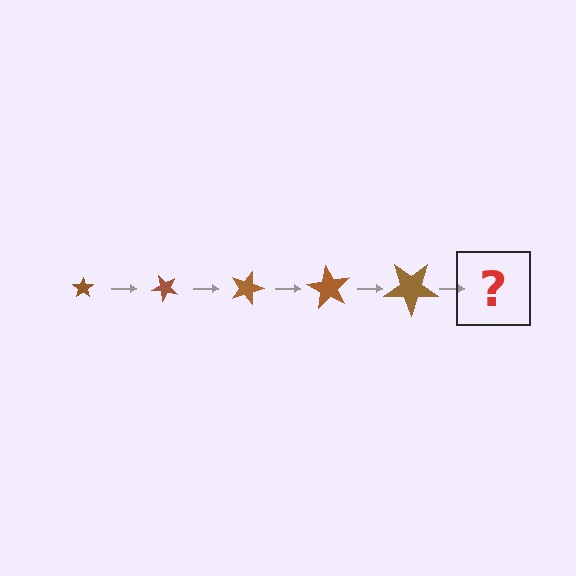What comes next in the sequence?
The next element should be a star, larger than the previous one and rotated 225 degrees from the start.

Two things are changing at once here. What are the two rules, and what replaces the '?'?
The two rules are that the star grows larger each step and it rotates 45 degrees each step. The '?' should be a star, larger than the previous one and rotated 225 degrees from the start.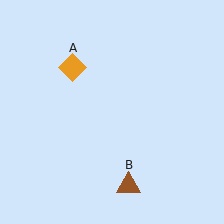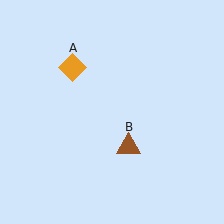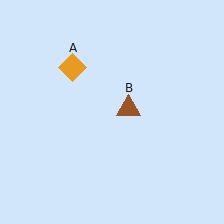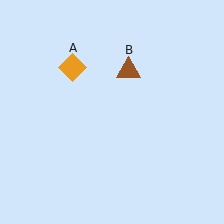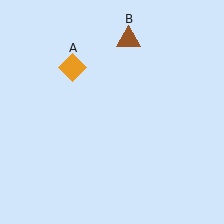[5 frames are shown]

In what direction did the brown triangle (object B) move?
The brown triangle (object B) moved up.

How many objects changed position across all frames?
1 object changed position: brown triangle (object B).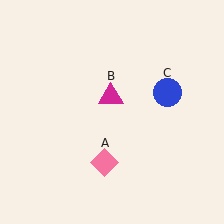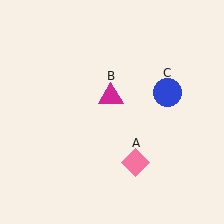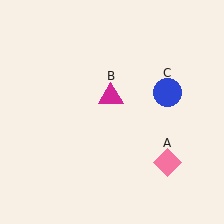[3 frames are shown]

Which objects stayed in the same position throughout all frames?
Magenta triangle (object B) and blue circle (object C) remained stationary.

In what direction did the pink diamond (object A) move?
The pink diamond (object A) moved right.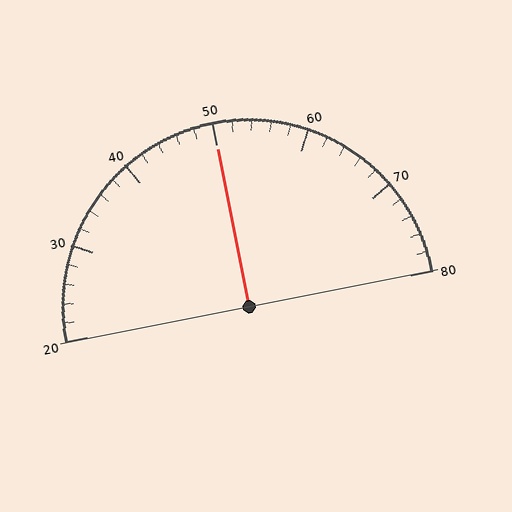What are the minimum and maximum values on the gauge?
The gauge ranges from 20 to 80.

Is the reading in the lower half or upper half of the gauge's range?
The reading is in the upper half of the range (20 to 80).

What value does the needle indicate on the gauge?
The needle indicates approximately 50.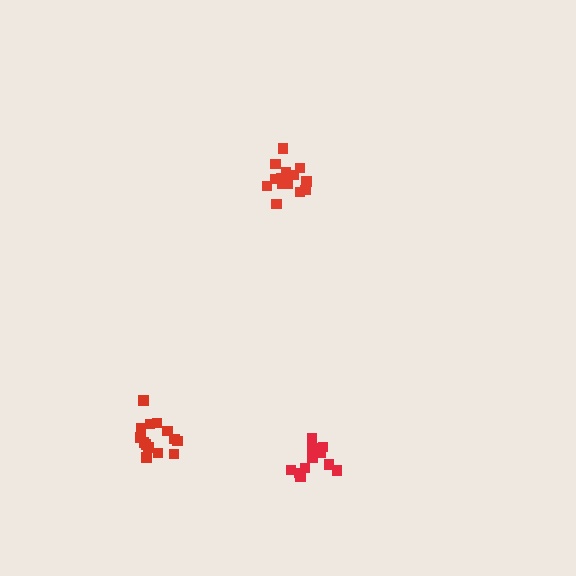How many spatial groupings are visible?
There are 3 spatial groupings.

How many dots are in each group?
Group 1: 14 dots, Group 2: 11 dots, Group 3: 15 dots (40 total).